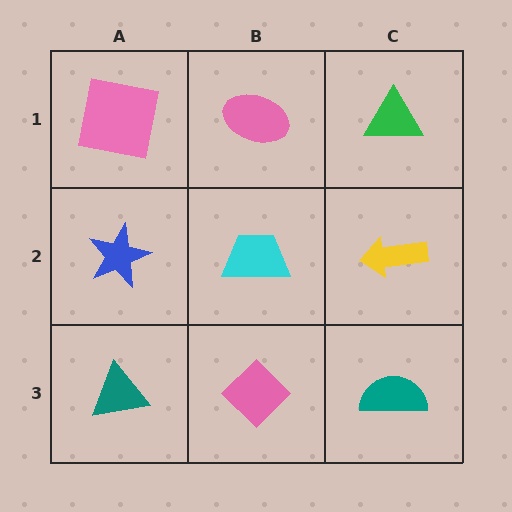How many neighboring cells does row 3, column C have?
2.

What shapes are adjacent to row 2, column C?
A green triangle (row 1, column C), a teal semicircle (row 3, column C), a cyan trapezoid (row 2, column B).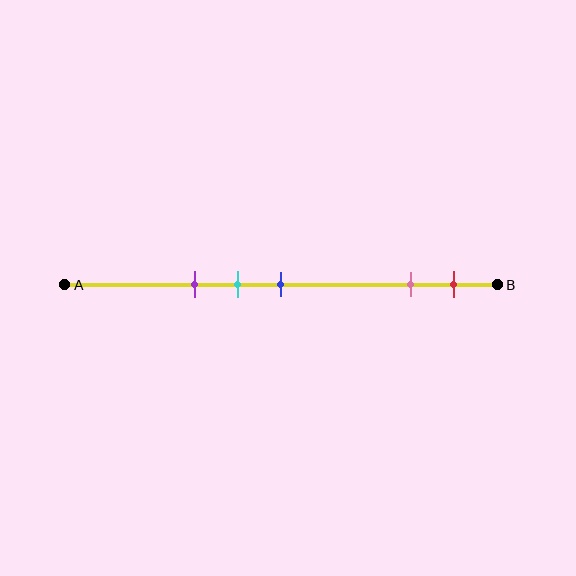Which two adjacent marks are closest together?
The cyan and blue marks are the closest adjacent pair.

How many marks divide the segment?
There are 5 marks dividing the segment.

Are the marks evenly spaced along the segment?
No, the marks are not evenly spaced.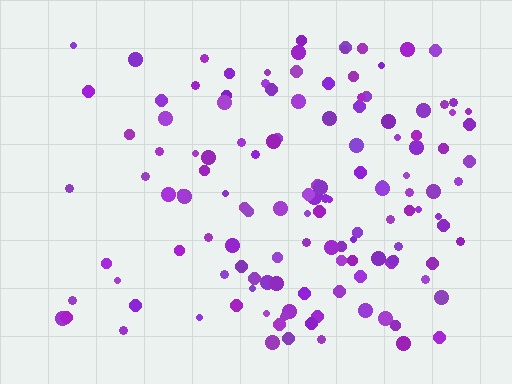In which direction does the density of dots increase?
From left to right, with the right side densest.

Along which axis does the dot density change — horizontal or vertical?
Horizontal.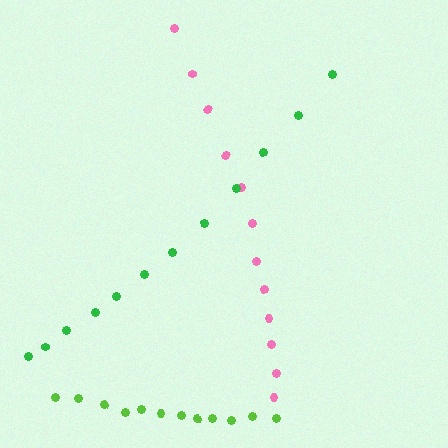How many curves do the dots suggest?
There are 3 distinct paths.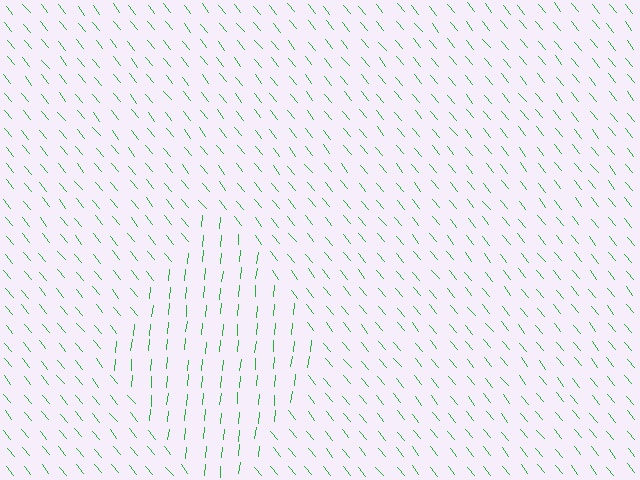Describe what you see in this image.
The image is filled with small green line segments. A diamond region in the image has lines oriented differently from the surrounding lines, creating a visible texture boundary.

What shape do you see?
I see a diamond.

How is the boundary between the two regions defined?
The boundary is defined purely by a change in line orientation (approximately 45 degrees difference). All lines are the same color and thickness.